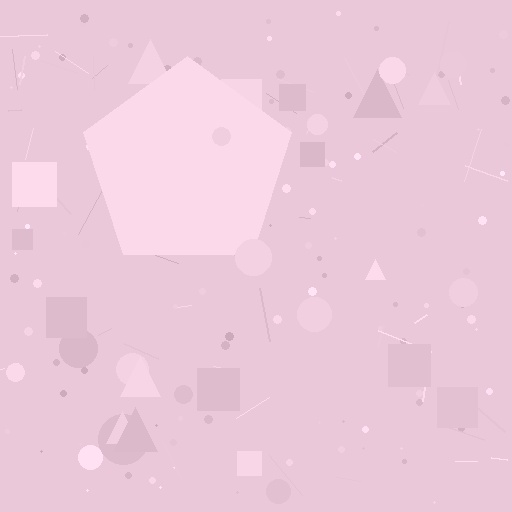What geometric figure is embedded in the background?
A pentagon is embedded in the background.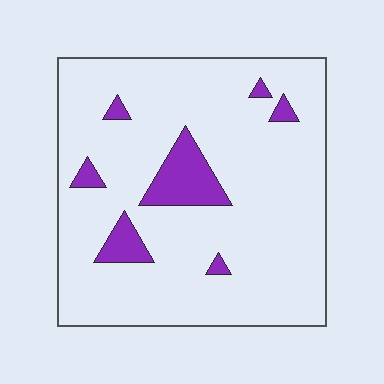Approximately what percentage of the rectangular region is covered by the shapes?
Approximately 10%.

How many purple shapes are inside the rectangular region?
7.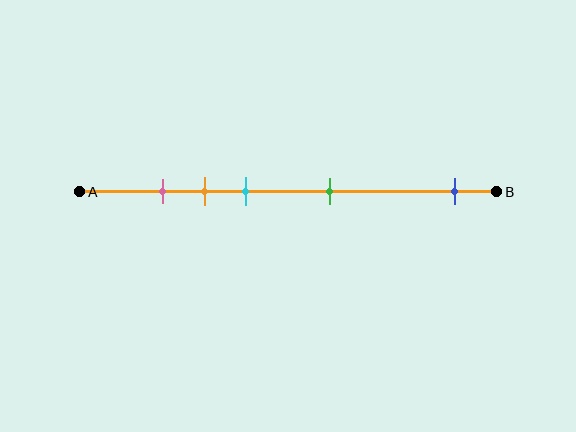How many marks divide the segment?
There are 5 marks dividing the segment.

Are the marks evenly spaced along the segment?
No, the marks are not evenly spaced.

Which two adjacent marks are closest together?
The pink and orange marks are the closest adjacent pair.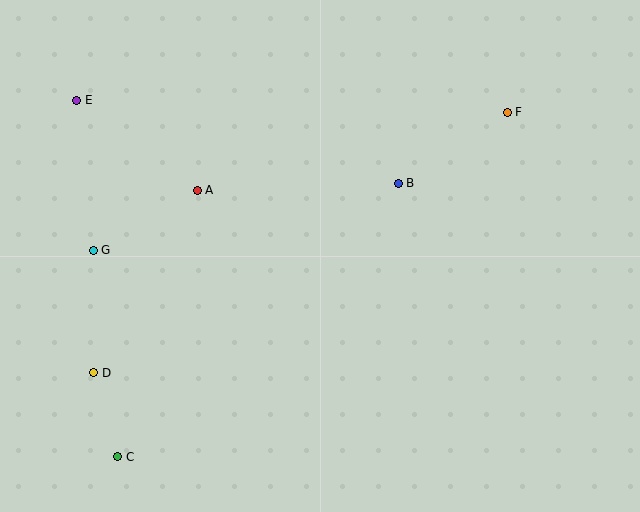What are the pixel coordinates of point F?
Point F is at (507, 112).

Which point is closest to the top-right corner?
Point F is closest to the top-right corner.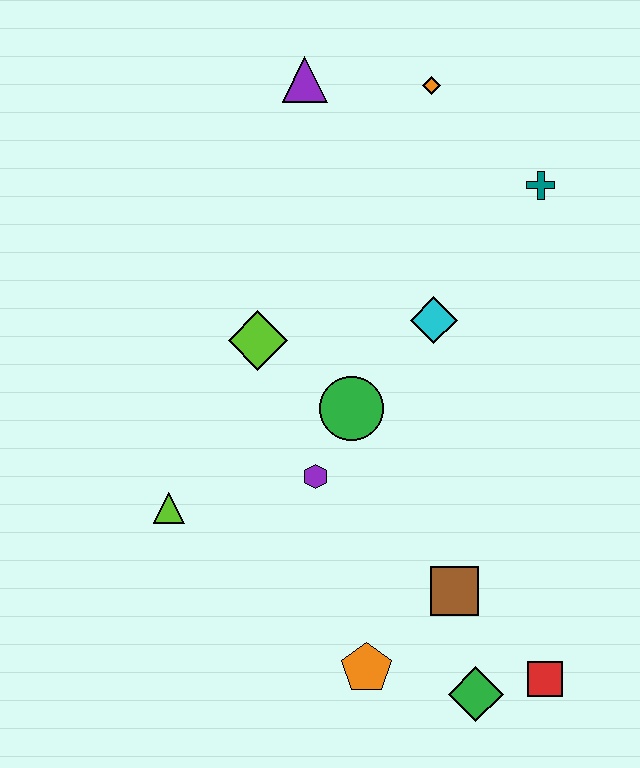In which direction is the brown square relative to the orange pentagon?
The brown square is to the right of the orange pentagon.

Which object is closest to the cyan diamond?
The green circle is closest to the cyan diamond.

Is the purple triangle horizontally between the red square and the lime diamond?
Yes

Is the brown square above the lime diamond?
No